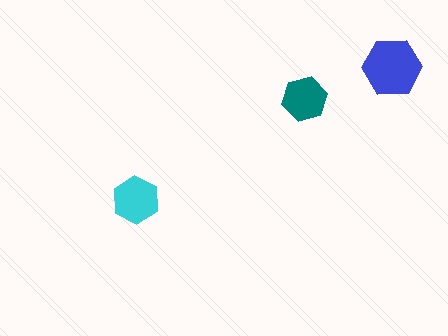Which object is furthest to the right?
The blue hexagon is rightmost.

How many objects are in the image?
There are 3 objects in the image.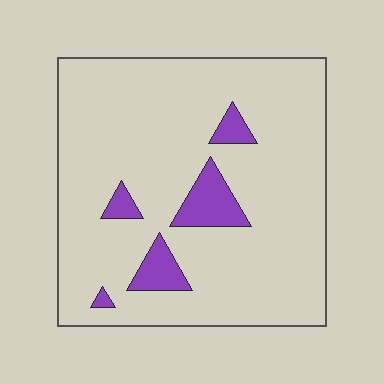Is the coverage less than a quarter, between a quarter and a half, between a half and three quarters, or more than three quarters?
Less than a quarter.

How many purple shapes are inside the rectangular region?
5.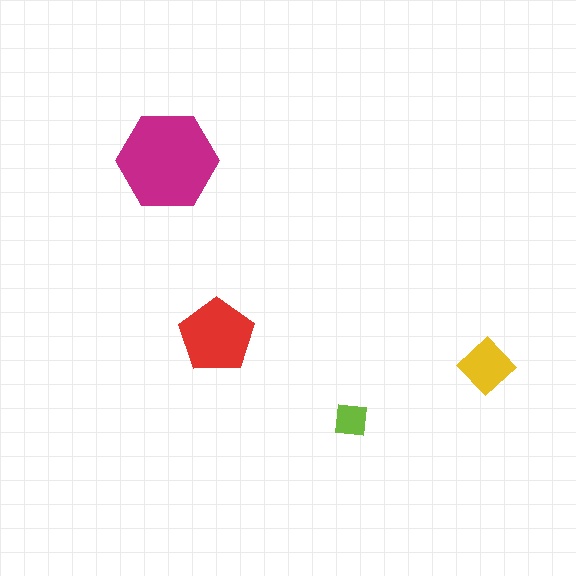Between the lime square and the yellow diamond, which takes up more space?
The yellow diamond.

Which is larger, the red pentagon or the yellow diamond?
The red pentagon.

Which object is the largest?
The magenta hexagon.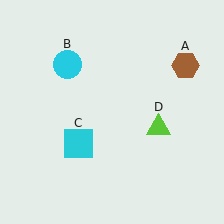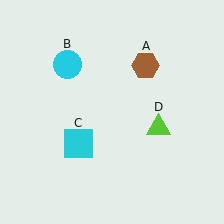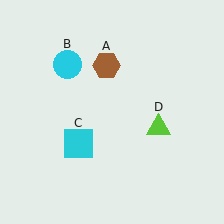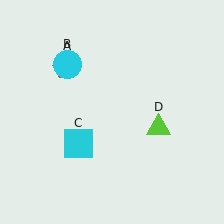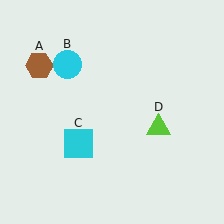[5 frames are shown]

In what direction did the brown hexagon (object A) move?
The brown hexagon (object A) moved left.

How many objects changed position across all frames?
1 object changed position: brown hexagon (object A).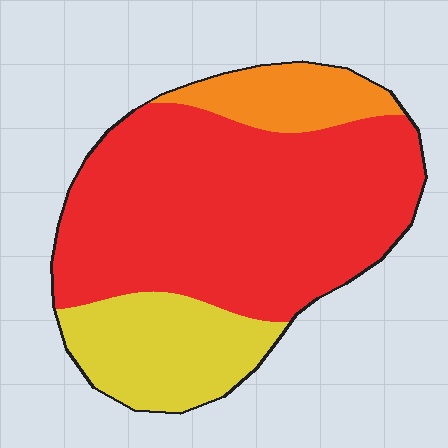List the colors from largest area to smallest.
From largest to smallest: red, yellow, orange.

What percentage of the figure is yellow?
Yellow covers roughly 20% of the figure.